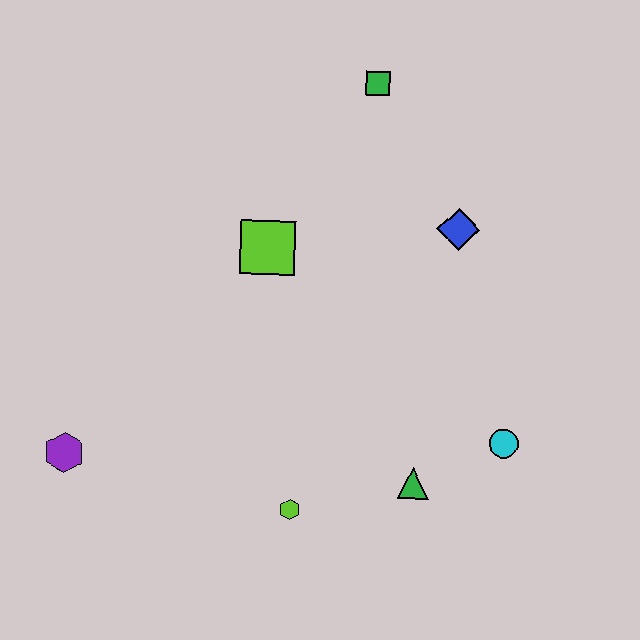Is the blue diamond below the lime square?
No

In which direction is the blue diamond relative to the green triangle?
The blue diamond is above the green triangle.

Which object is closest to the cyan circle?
The green triangle is closest to the cyan circle.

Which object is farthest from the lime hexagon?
The green square is farthest from the lime hexagon.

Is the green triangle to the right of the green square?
Yes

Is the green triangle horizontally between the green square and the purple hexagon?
No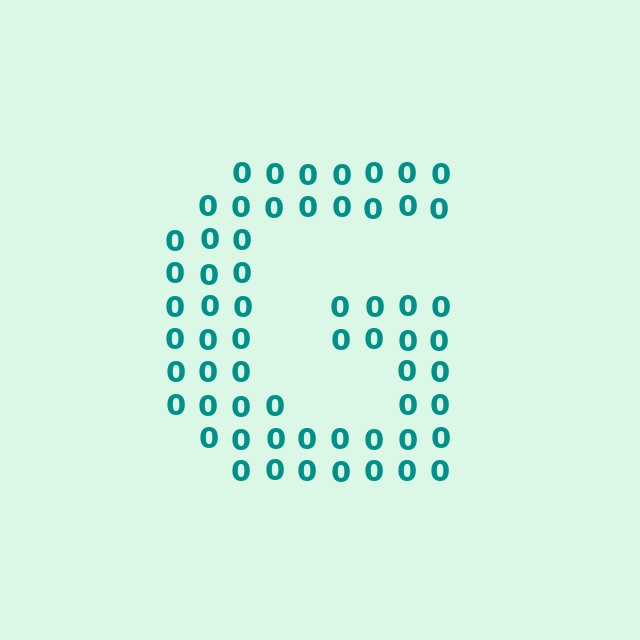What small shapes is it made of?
It is made of small digit 0's.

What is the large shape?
The large shape is the letter G.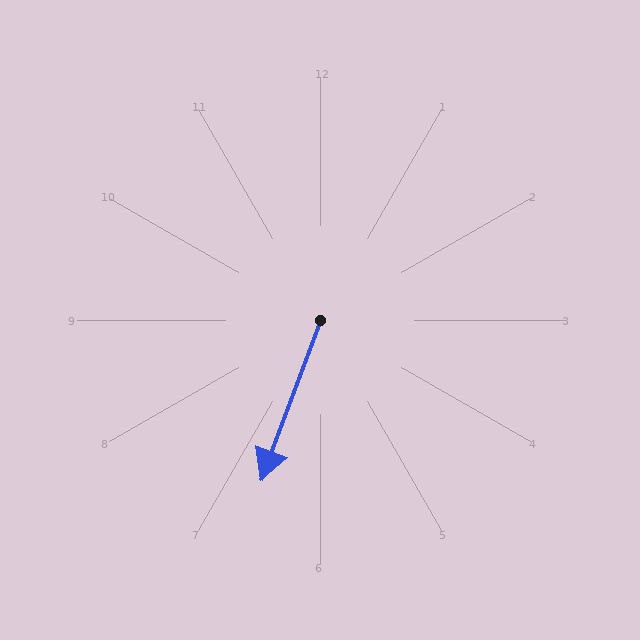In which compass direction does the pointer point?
South.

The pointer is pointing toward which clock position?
Roughly 7 o'clock.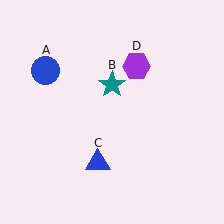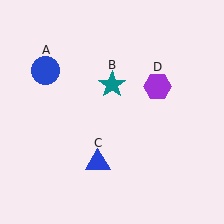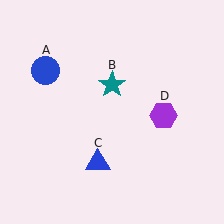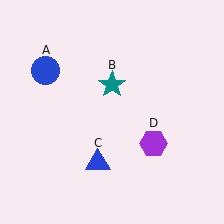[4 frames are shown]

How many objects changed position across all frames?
1 object changed position: purple hexagon (object D).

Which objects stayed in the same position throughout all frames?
Blue circle (object A) and teal star (object B) and blue triangle (object C) remained stationary.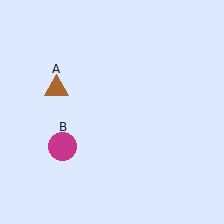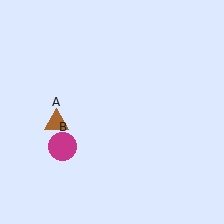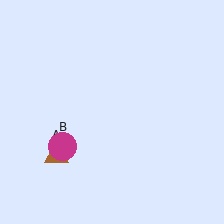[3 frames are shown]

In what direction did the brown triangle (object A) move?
The brown triangle (object A) moved down.